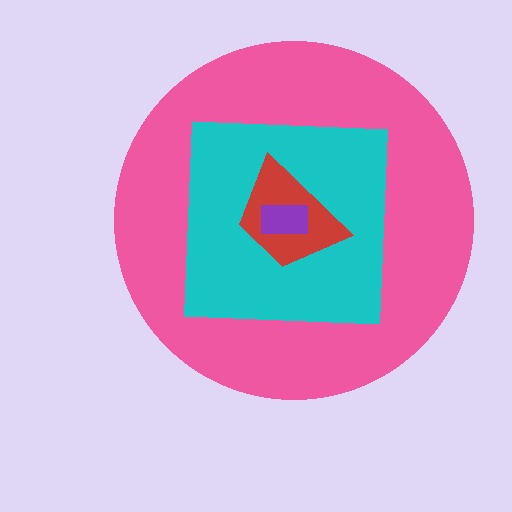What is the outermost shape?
The pink circle.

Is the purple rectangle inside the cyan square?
Yes.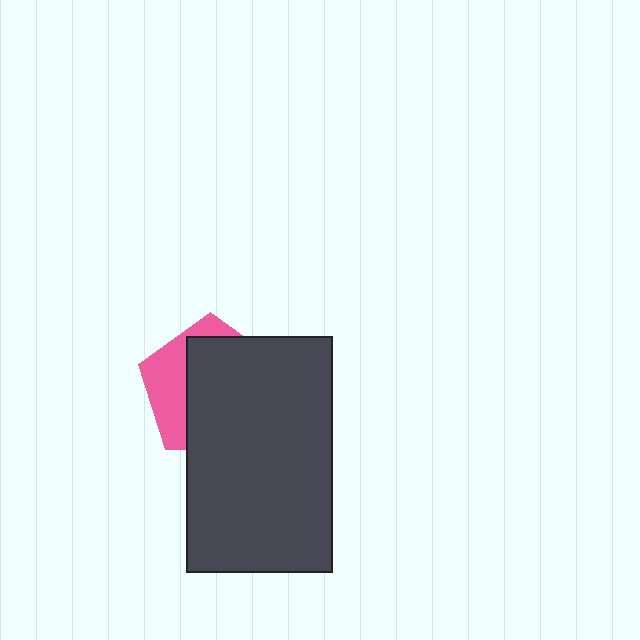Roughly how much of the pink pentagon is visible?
A small part of it is visible (roughly 32%).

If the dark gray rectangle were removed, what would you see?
You would see the complete pink pentagon.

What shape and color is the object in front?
The object in front is a dark gray rectangle.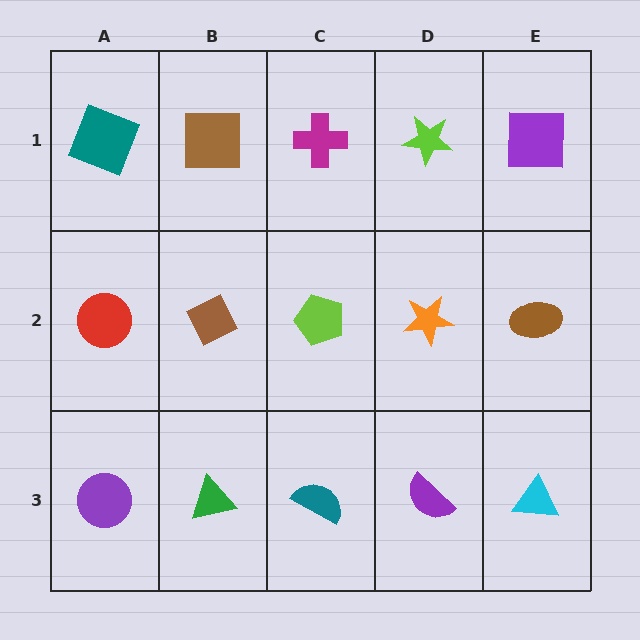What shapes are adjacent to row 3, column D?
An orange star (row 2, column D), a teal semicircle (row 3, column C), a cyan triangle (row 3, column E).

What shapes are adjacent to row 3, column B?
A brown diamond (row 2, column B), a purple circle (row 3, column A), a teal semicircle (row 3, column C).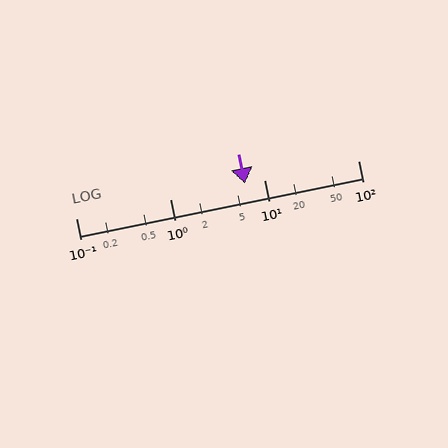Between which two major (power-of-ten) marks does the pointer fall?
The pointer is between 1 and 10.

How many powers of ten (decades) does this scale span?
The scale spans 3 decades, from 0.1 to 100.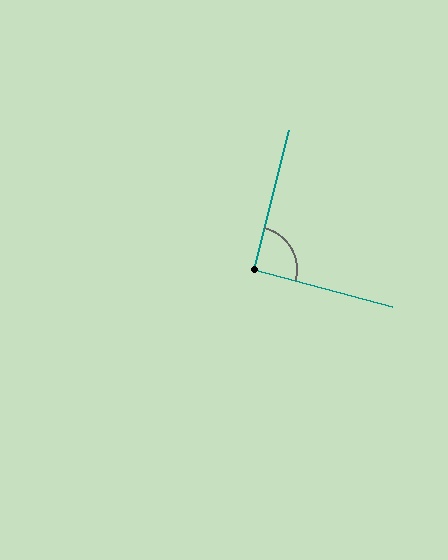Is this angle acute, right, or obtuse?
It is approximately a right angle.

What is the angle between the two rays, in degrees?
Approximately 91 degrees.